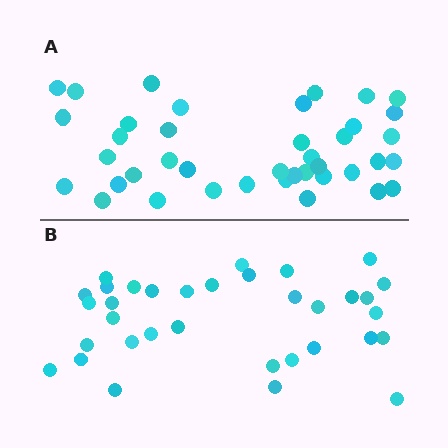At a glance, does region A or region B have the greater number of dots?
Region A (the top region) has more dots.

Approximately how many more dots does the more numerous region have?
Region A has about 6 more dots than region B.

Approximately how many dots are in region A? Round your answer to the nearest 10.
About 40 dots.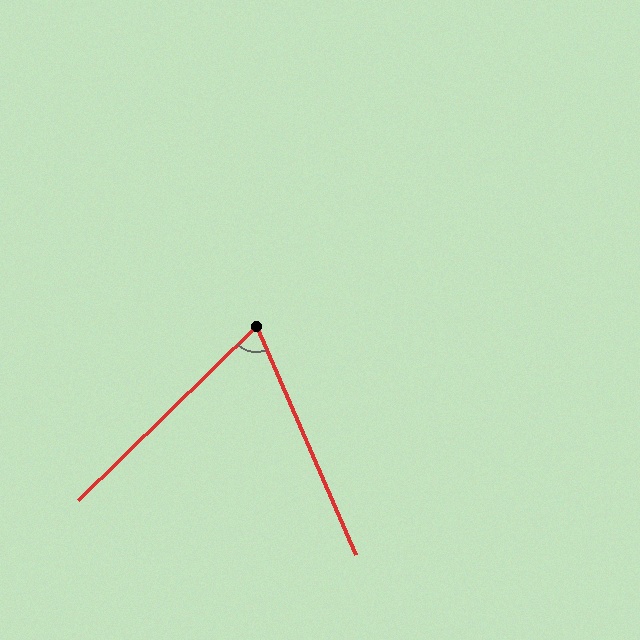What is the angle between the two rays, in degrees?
Approximately 69 degrees.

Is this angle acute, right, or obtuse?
It is acute.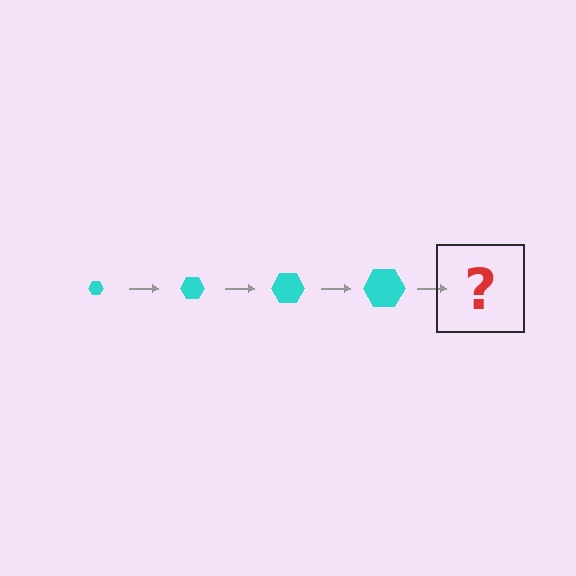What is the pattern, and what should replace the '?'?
The pattern is that the hexagon gets progressively larger each step. The '?' should be a cyan hexagon, larger than the previous one.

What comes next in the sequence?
The next element should be a cyan hexagon, larger than the previous one.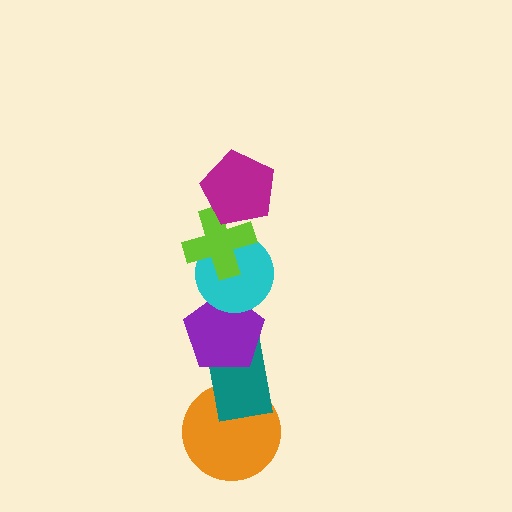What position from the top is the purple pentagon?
The purple pentagon is 4th from the top.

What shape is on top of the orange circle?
The teal rectangle is on top of the orange circle.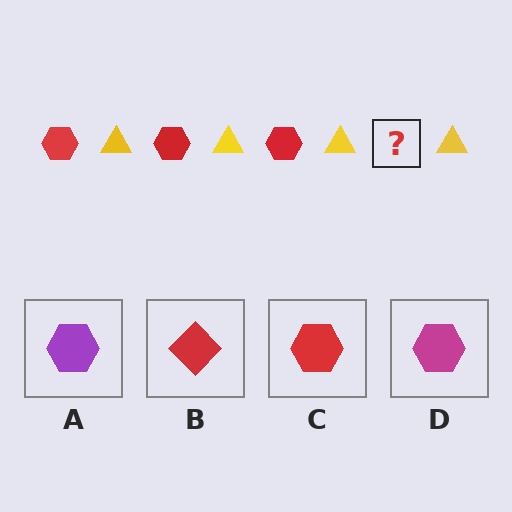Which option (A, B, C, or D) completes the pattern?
C.